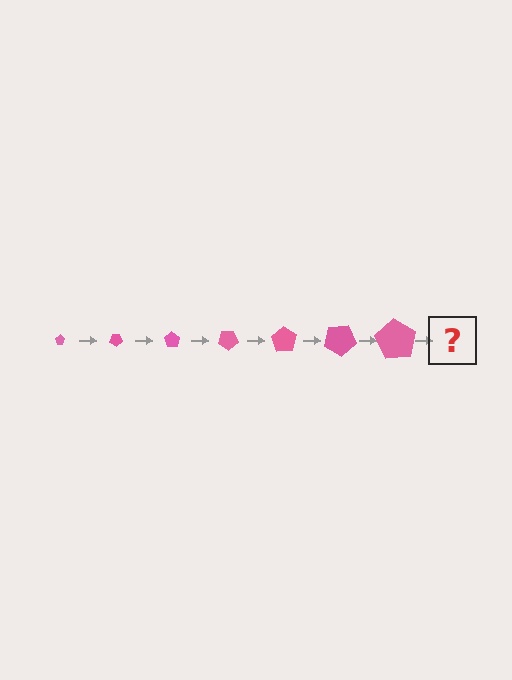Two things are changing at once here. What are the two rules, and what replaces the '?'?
The two rules are that the pentagon grows larger each step and it rotates 35 degrees each step. The '?' should be a pentagon, larger than the previous one and rotated 245 degrees from the start.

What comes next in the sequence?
The next element should be a pentagon, larger than the previous one and rotated 245 degrees from the start.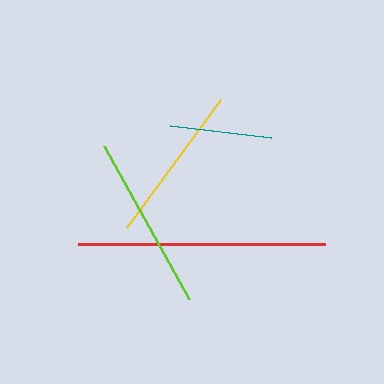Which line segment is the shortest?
The teal line is the shortest at approximately 101 pixels.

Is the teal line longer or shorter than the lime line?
The lime line is longer than the teal line.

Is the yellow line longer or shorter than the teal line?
The yellow line is longer than the teal line.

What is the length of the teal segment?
The teal segment is approximately 101 pixels long.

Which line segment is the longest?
The red line is the longest at approximately 247 pixels.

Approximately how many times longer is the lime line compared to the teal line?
The lime line is approximately 1.7 times the length of the teal line.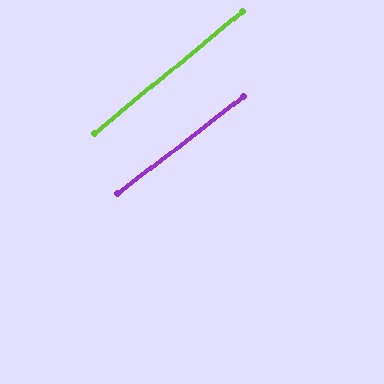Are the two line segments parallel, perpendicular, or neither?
Parallel — their directions differ by only 1.7°.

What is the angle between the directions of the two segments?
Approximately 2 degrees.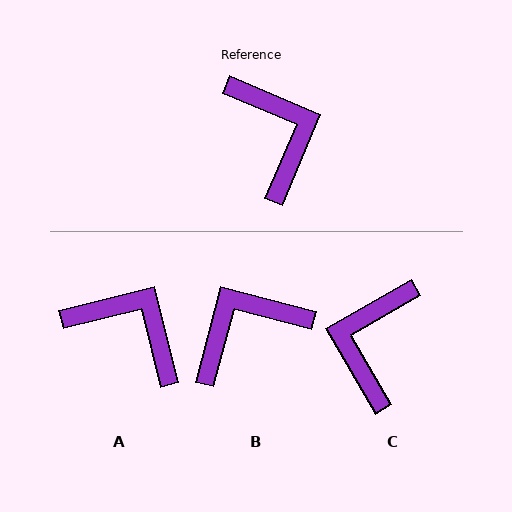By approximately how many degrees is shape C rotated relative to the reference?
Approximately 143 degrees counter-clockwise.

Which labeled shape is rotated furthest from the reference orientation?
C, about 143 degrees away.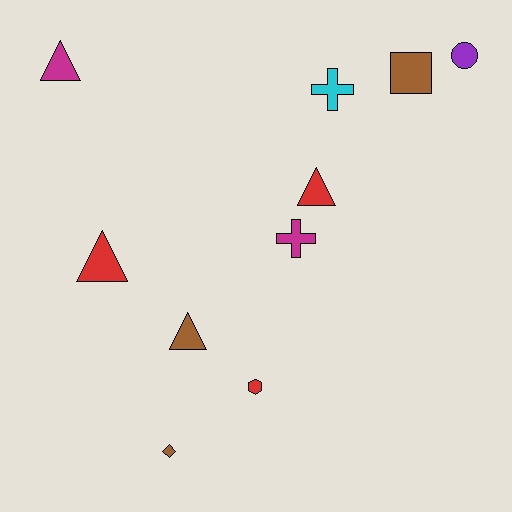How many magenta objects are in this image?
There are 2 magenta objects.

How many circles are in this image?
There is 1 circle.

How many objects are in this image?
There are 10 objects.